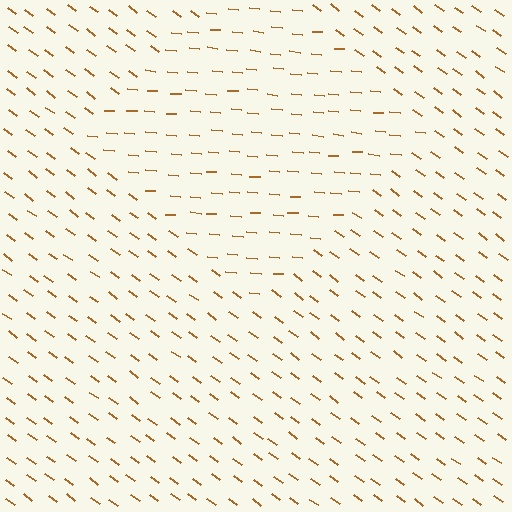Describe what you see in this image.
The image is filled with small brown line segments. A diamond region in the image has lines oriented differently from the surrounding lines, creating a visible texture boundary.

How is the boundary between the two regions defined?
The boundary is defined purely by a change in line orientation (approximately 31 degrees difference). All lines are the same color and thickness.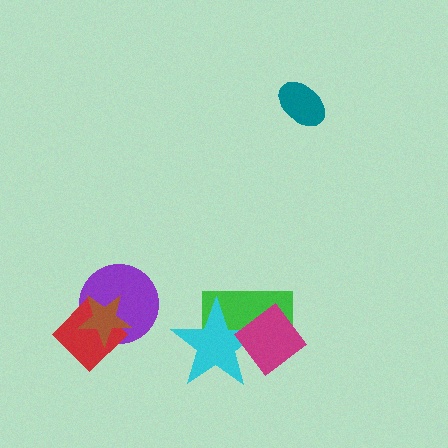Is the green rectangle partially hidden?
Yes, it is partially covered by another shape.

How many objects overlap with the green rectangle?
2 objects overlap with the green rectangle.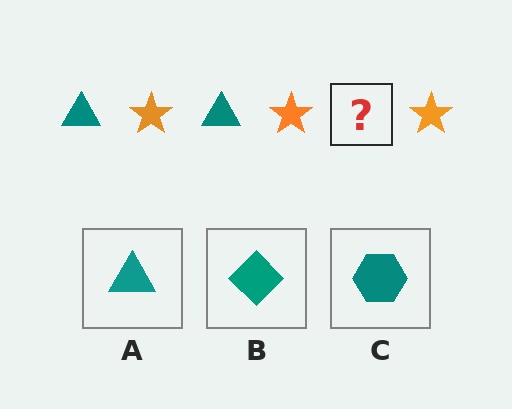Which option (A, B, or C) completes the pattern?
A.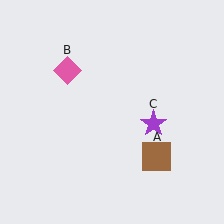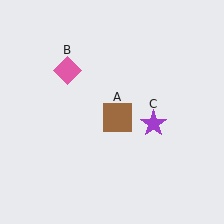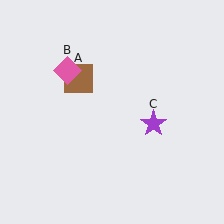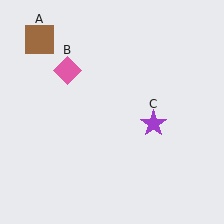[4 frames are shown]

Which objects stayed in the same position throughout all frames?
Pink diamond (object B) and purple star (object C) remained stationary.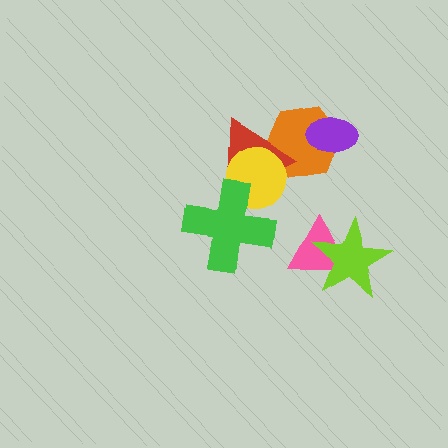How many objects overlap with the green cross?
2 objects overlap with the green cross.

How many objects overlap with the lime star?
1 object overlaps with the lime star.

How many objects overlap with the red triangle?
3 objects overlap with the red triangle.